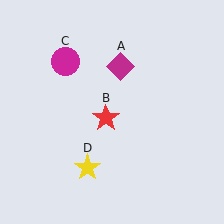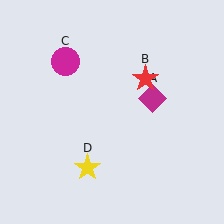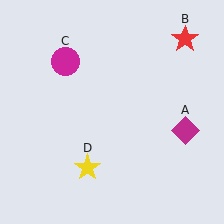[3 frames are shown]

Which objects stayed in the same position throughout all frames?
Magenta circle (object C) and yellow star (object D) remained stationary.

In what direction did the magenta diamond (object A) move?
The magenta diamond (object A) moved down and to the right.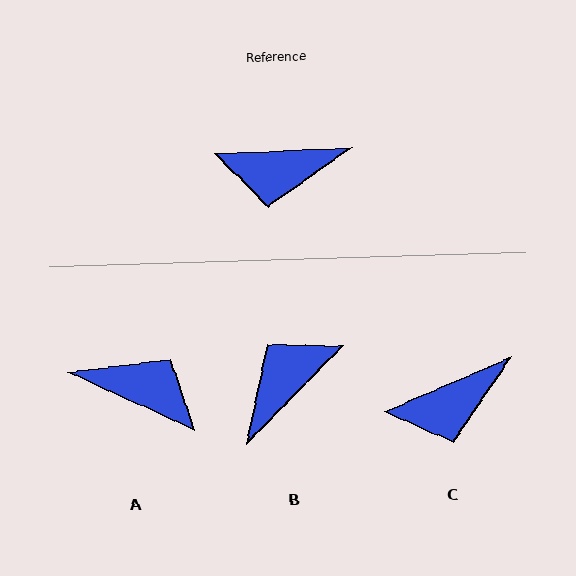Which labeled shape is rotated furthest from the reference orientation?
A, about 153 degrees away.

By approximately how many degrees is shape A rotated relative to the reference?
Approximately 153 degrees counter-clockwise.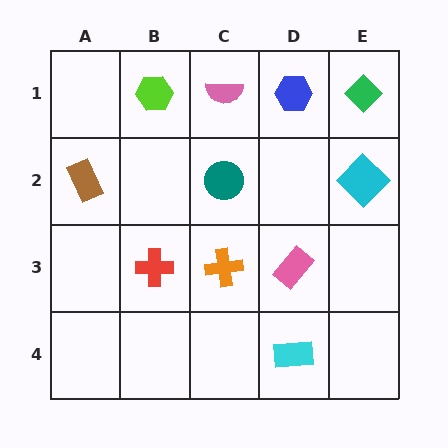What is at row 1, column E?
A green diamond.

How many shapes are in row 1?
4 shapes.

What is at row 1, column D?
A blue hexagon.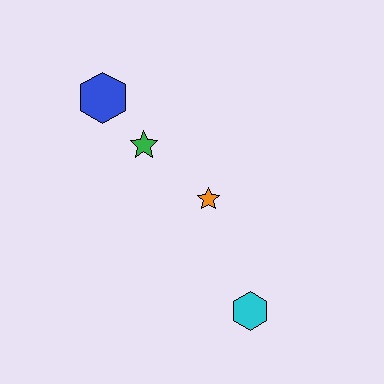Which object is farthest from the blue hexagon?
The cyan hexagon is farthest from the blue hexagon.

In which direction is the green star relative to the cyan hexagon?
The green star is above the cyan hexagon.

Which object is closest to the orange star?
The green star is closest to the orange star.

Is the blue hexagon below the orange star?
No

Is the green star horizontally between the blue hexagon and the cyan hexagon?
Yes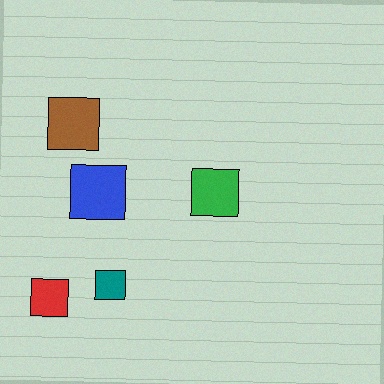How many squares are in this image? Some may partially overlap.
There are 5 squares.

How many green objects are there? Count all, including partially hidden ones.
There is 1 green object.